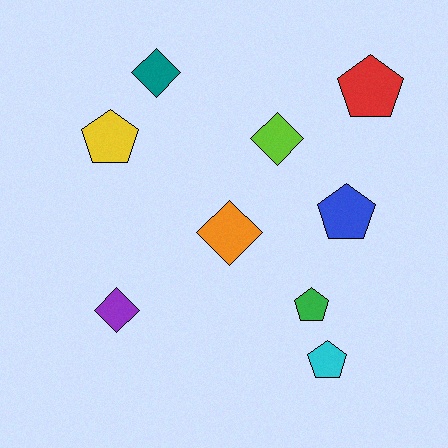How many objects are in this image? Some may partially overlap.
There are 9 objects.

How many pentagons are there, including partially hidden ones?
There are 5 pentagons.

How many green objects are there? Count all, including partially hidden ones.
There is 1 green object.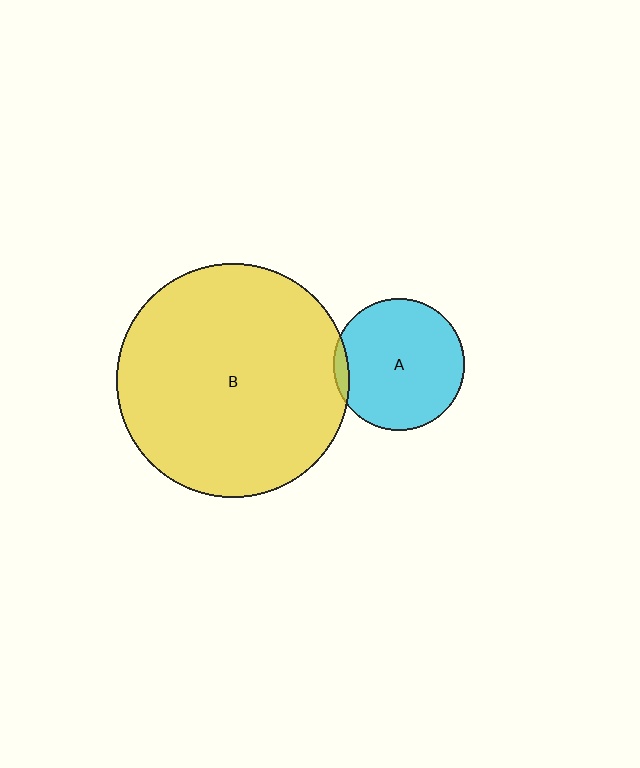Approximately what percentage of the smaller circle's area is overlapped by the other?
Approximately 5%.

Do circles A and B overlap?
Yes.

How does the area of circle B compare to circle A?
Approximately 3.2 times.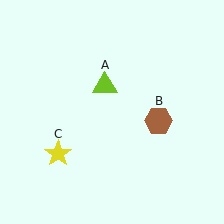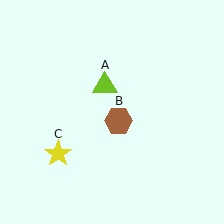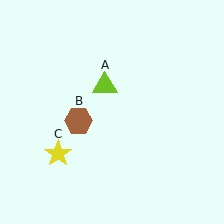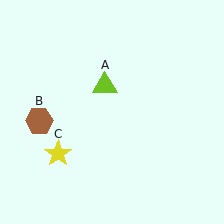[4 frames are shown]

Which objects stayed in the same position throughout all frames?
Lime triangle (object A) and yellow star (object C) remained stationary.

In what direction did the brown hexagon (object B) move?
The brown hexagon (object B) moved left.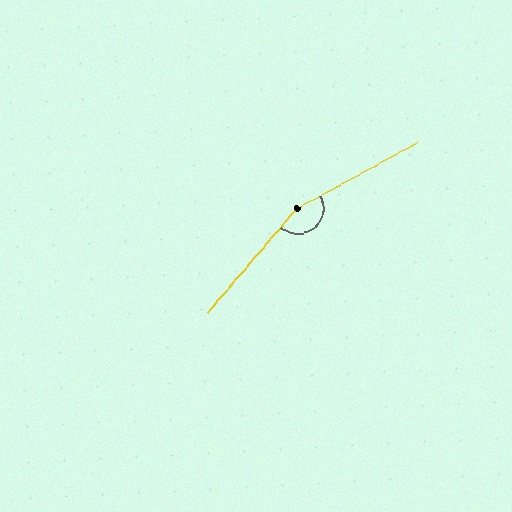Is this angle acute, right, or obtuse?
It is obtuse.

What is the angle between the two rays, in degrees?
Approximately 160 degrees.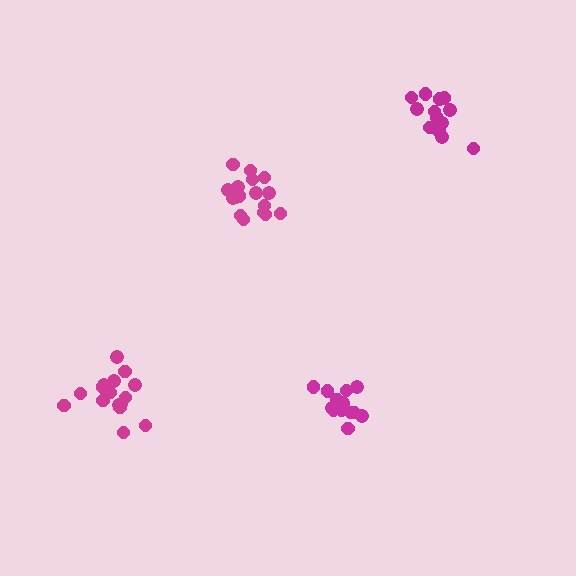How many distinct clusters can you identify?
There are 4 distinct clusters.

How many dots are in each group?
Group 1: 17 dots, Group 2: 14 dots, Group 3: 13 dots, Group 4: 17 dots (61 total).